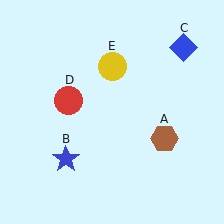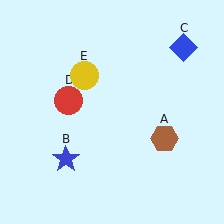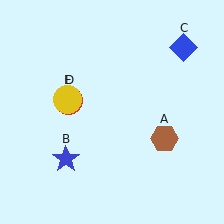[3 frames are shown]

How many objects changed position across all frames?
1 object changed position: yellow circle (object E).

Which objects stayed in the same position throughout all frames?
Brown hexagon (object A) and blue star (object B) and blue diamond (object C) and red circle (object D) remained stationary.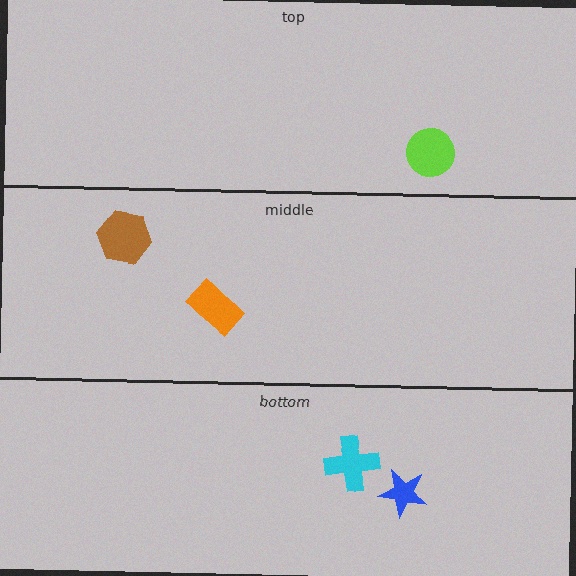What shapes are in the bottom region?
The blue star, the cyan cross.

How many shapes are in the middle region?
2.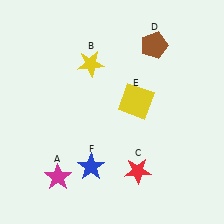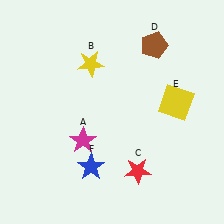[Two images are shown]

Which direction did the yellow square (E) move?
The yellow square (E) moved right.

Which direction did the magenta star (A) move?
The magenta star (A) moved up.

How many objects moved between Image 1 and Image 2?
2 objects moved between the two images.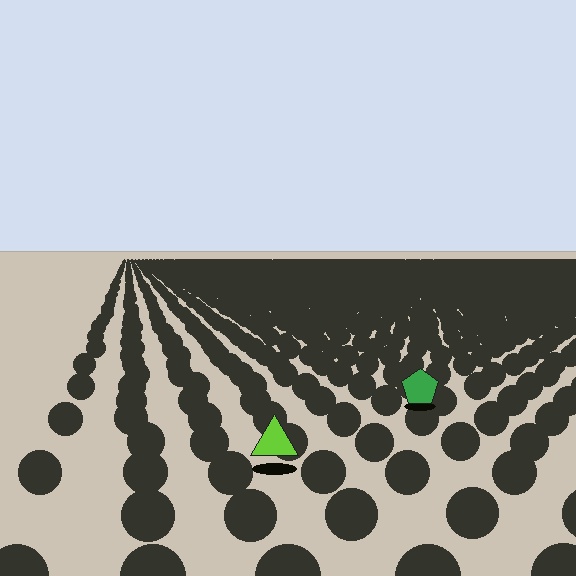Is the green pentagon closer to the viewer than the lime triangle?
No. The lime triangle is closer — you can tell from the texture gradient: the ground texture is coarser near it.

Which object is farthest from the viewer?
The green pentagon is farthest from the viewer. It appears smaller and the ground texture around it is denser.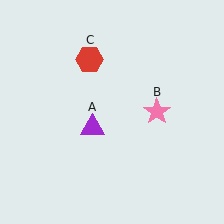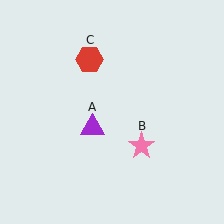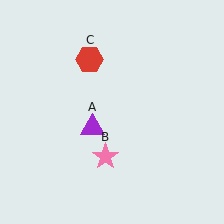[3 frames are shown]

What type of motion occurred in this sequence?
The pink star (object B) rotated clockwise around the center of the scene.